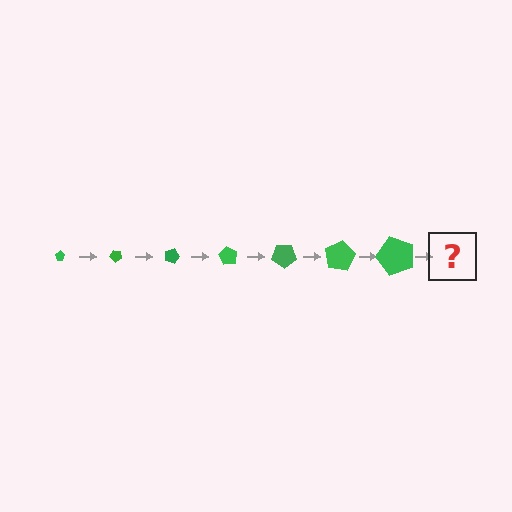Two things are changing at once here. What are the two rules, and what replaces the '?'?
The two rules are that the pentagon grows larger each step and it rotates 45 degrees each step. The '?' should be a pentagon, larger than the previous one and rotated 315 degrees from the start.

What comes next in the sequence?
The next element should be a pentagon, larger than the previous one and rotated 315 degrees from the start.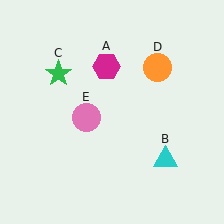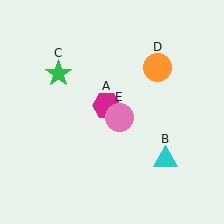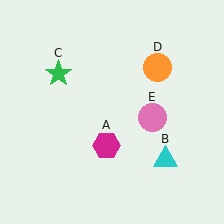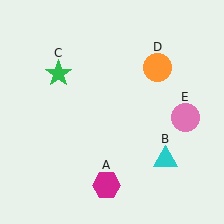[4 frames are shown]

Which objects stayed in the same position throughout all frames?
Cyan triangle (object B) and green star (object C) and orange circle (object D) remained stationary.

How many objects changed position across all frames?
2 objects changed position: magenta hexagon (object A), pink circle (object E).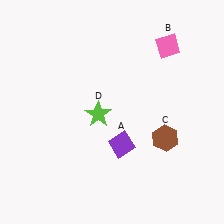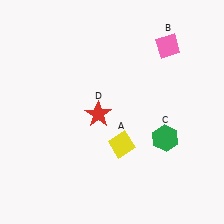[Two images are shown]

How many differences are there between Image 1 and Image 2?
There are 3 differences between the two images.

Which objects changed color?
A changed from purple to yellow. C changed from brown to green. D changed from lime to red.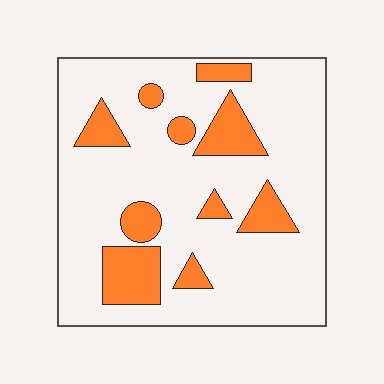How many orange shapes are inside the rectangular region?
10.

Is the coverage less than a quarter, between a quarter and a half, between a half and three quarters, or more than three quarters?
Less than a quarter.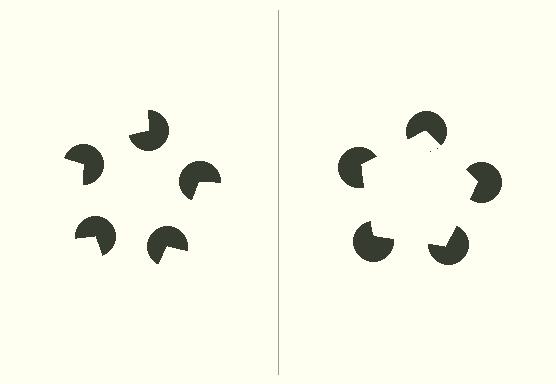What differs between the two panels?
The pac-man discs are positioned identically on both sides; only the wedge orientations differ. On the right they align to a pentagon; on the left they are misaligned.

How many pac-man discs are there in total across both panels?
10 — 5 on each side.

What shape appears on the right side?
An illusory pentagon.